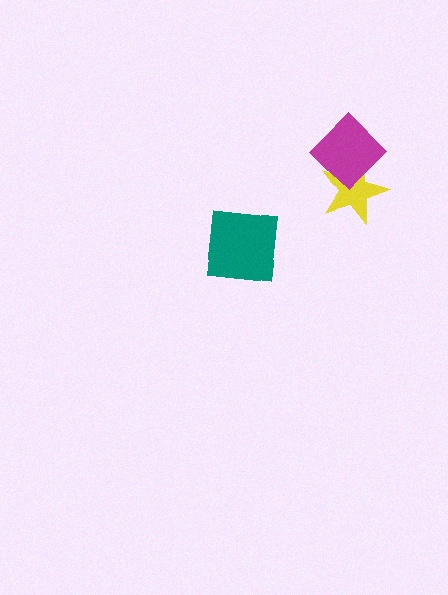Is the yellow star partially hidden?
Yes, it is partially covered by another shape.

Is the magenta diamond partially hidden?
No, no other shape covers it.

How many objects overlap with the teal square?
0 objects overlap with the teal square.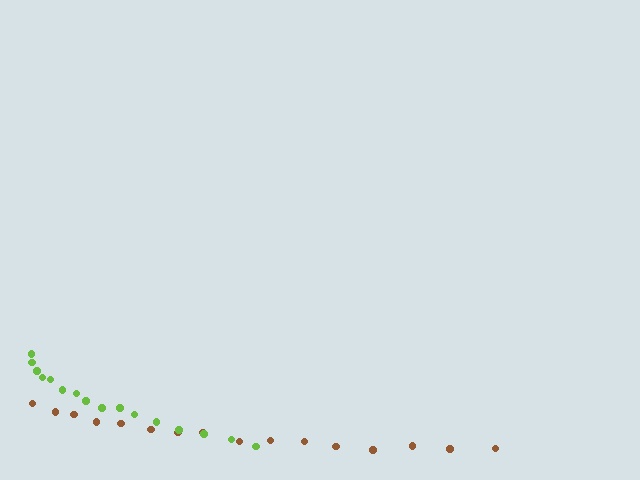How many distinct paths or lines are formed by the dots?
There are 2 distinct paths.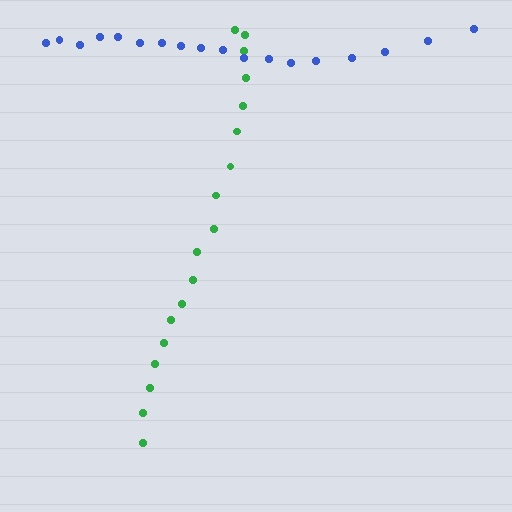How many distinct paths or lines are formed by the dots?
There are 2 distinct paths.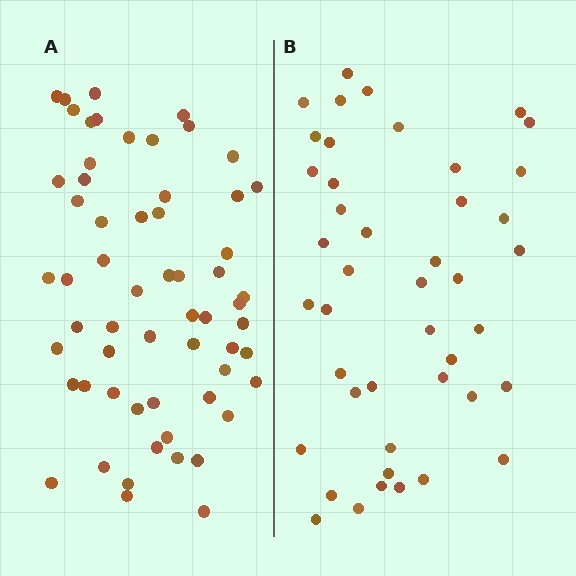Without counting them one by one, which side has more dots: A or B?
Region A (the left region) has more dots.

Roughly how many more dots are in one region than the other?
Region A has approximately 15 more dots than region B.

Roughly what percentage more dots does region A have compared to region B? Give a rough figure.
About 35% more.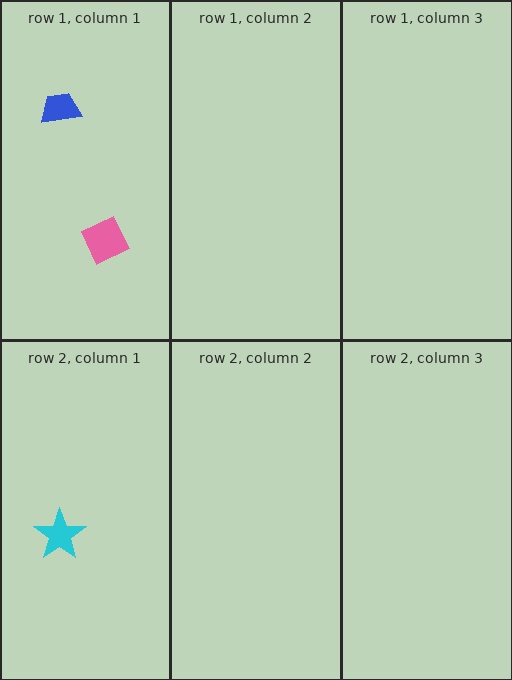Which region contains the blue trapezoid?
The row 1, column 1 region.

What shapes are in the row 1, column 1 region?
The pink diamond, the blue trapezoid.